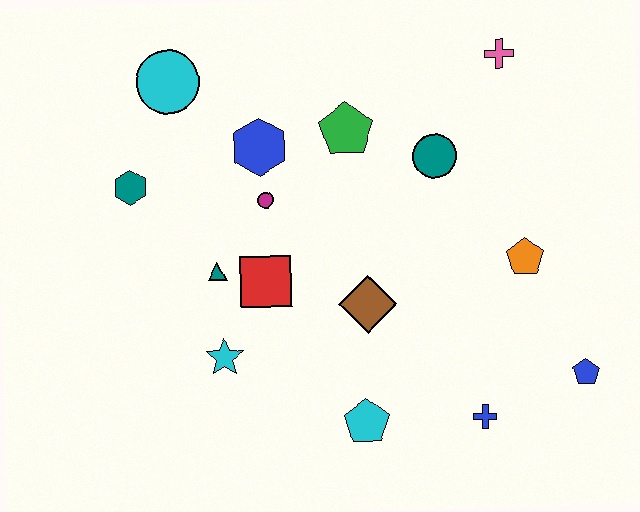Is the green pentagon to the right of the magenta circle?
Yes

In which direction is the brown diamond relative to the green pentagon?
The brown diamond is below the green pentagon.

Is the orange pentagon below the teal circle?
Yes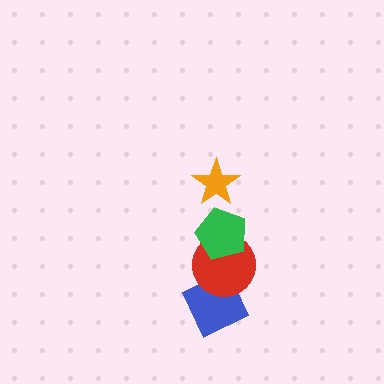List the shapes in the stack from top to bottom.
From top to bottom: the orange star, the green pentagon, the red circle, the blue diamond.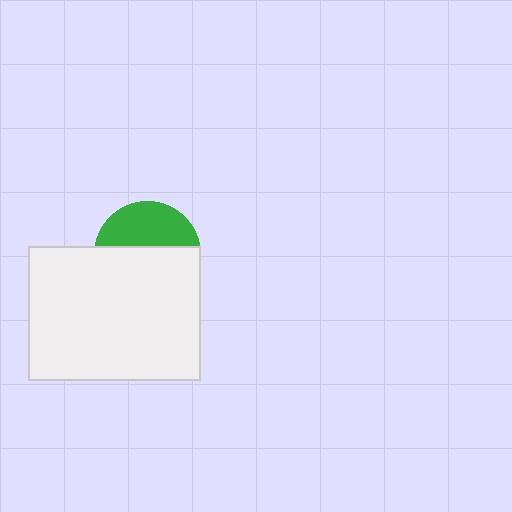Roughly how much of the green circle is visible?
A small part of it is visible (roughly 39%).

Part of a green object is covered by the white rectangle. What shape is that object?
It is a circle.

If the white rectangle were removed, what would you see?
You would see the complete green circle.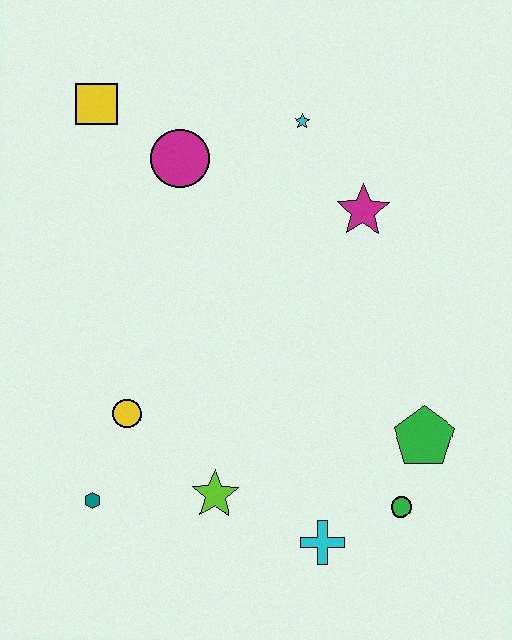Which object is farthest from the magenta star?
The teal hexagon is farthest from the magenta star.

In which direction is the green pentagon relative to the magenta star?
The green pentagon is below the magenta star.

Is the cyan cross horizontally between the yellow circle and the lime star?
No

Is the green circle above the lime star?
No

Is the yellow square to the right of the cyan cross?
No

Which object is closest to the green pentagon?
The green circle is closest to the green pentagon.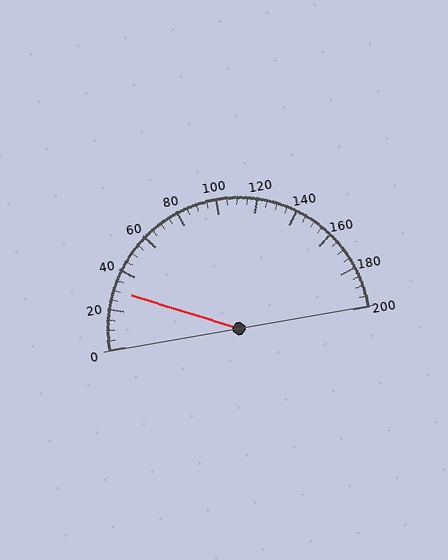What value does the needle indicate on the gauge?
The needle indicates approximately 30.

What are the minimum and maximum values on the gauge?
The gauge ranges from 0 to 200.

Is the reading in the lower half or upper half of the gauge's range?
The reading is in the lower half of the range (0 to 200).